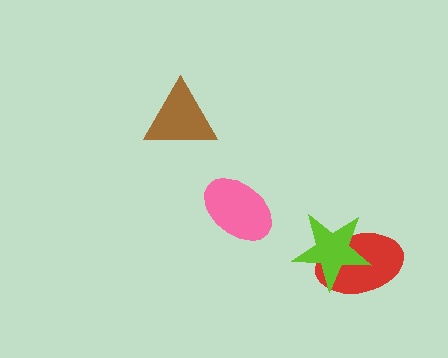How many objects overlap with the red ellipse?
1 object overlaps with the red ellipse.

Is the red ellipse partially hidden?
Yes, it is partially covered by another shape.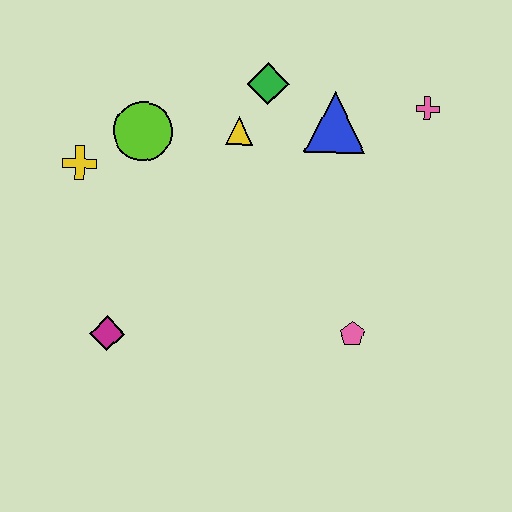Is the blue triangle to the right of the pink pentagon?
No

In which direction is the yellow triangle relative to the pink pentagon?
The yellow triangle is above the pink pentagon.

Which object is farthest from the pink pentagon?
The yellow cross is farthest from the pink pentagon.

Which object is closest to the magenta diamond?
The yellow cross is closest to the magenta diamond.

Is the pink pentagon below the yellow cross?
Yes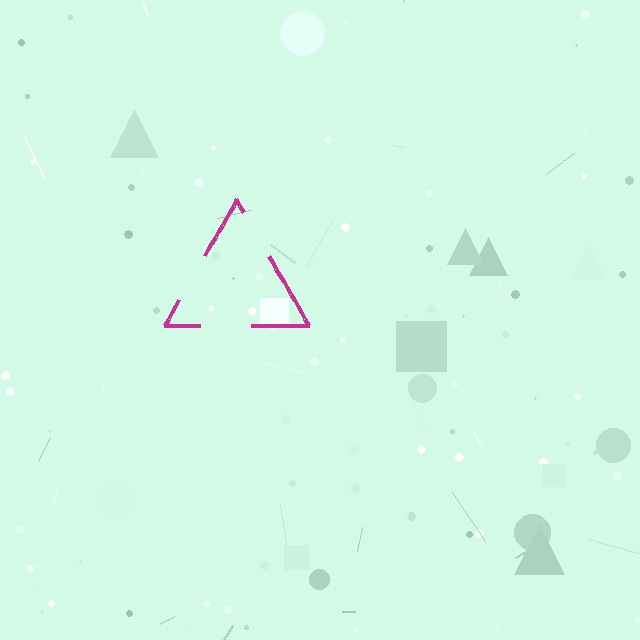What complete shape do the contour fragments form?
The contour fragments form a triangle.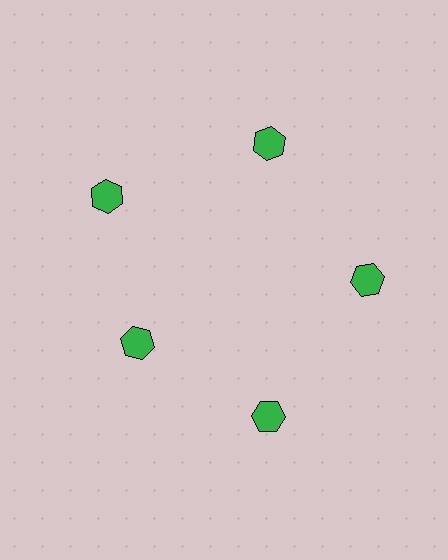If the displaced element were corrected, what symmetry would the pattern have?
It would have 5-fold rotational symmetry — the pattern would map onto itself every 72 degrees.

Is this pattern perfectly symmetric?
No. The 5 green hexagons are arranged in a ring, but one element near the 8 o'clock position is pulled inward toward the center, breaking the 5-fold rotational symmetry.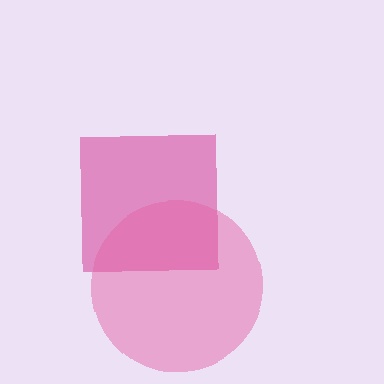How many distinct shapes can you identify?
There are 2 distinct shapes: a magenta square, a pink circle.